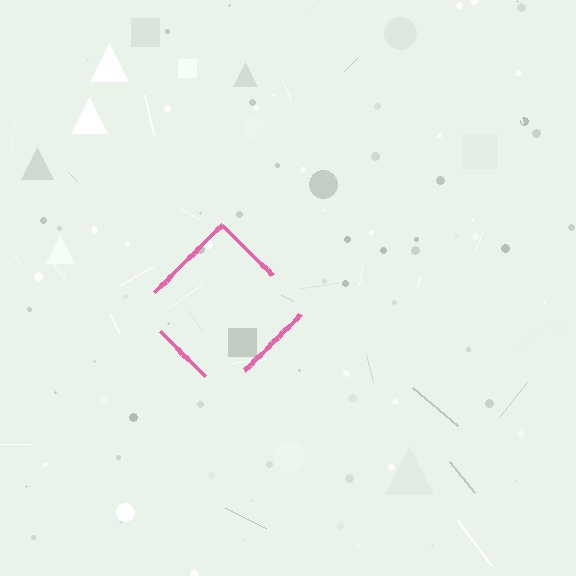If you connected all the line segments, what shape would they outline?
They would outline a diamond.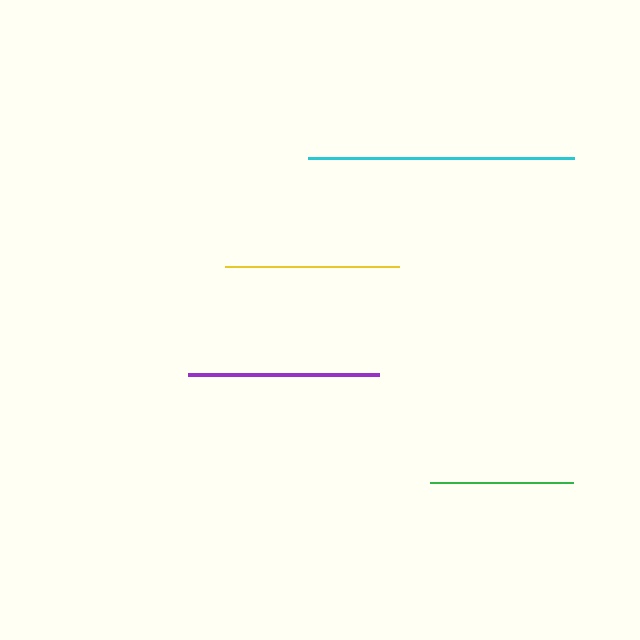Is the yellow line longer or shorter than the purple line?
The purple line is longer than the yellow line.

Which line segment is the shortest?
The green line is the shortest at approximately 143 pixels.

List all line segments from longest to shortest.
From longest to shortest: cyan, purple, yellow, green.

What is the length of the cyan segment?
The cyan segment is approximately 266 pixels long.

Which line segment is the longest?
The cyan line is the longest at approximately 266 pixels.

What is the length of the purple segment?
The purple segment is approximately 191 pixels long.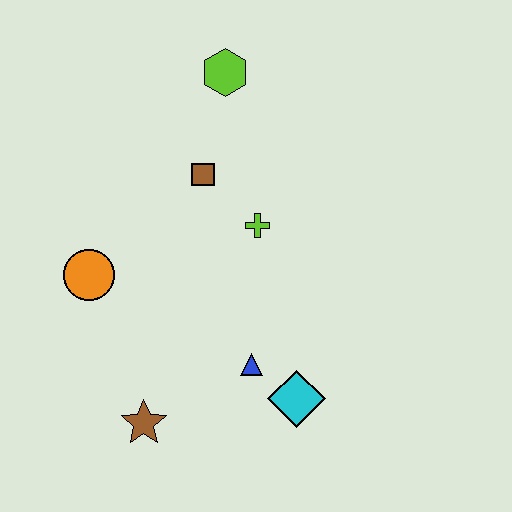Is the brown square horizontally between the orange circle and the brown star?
No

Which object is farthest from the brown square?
The brown star is farthest from the brown square.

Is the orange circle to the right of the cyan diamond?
No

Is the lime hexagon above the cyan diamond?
Yes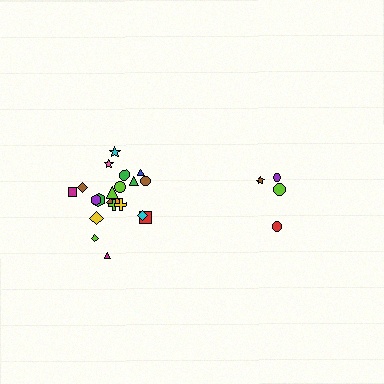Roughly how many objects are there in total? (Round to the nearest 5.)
Roughly 25 objects in total.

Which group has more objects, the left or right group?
The left group.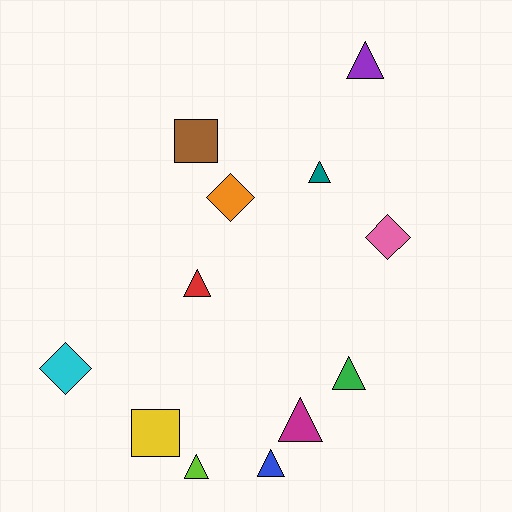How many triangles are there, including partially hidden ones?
There are 7 triangles.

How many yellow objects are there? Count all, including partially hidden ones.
There is 1 yellow object.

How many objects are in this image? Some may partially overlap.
There are 12 objects.